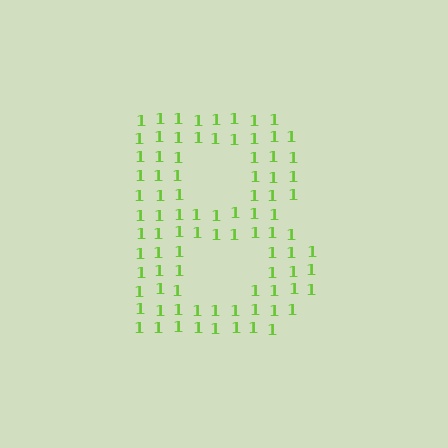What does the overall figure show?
The overall figure shows the letter B.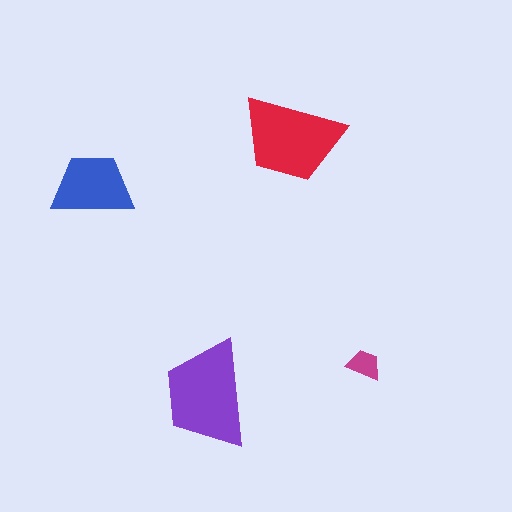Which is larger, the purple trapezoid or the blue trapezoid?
The purple one.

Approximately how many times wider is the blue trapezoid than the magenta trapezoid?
About 2.5 times wider.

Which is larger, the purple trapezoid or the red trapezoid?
The purple one.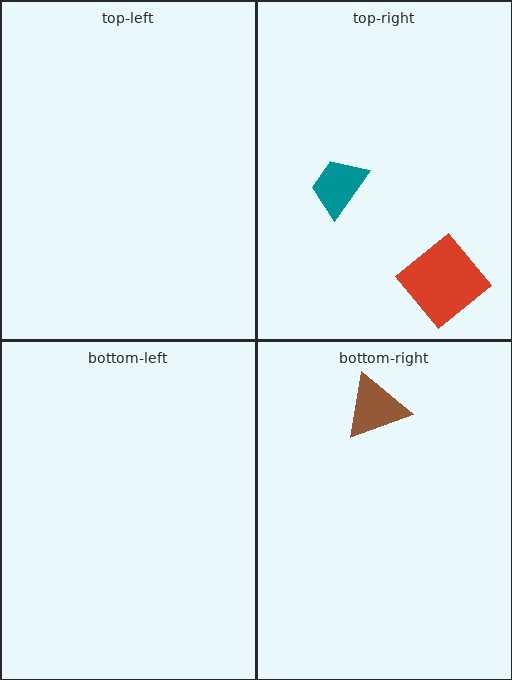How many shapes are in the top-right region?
2.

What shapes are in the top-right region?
The teal trapezoid, the red diamond.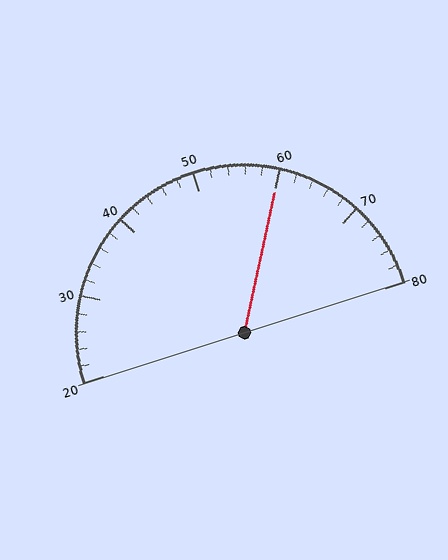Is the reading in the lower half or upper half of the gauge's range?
The reading is in the upper half of the range (20 to 80).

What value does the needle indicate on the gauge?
The needle indicates approximately 60.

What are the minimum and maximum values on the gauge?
The gauge ranges from 20 to 80.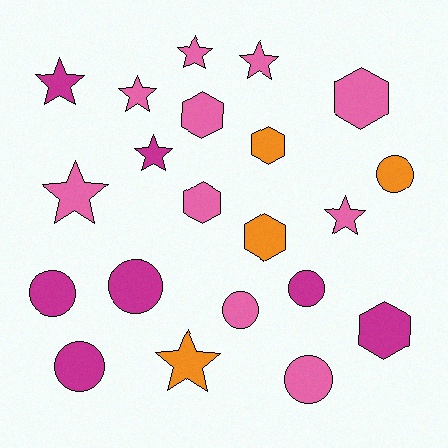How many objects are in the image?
There are 21 objects.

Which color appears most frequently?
Pink, with 10 objects.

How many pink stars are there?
There are 5 pink stars.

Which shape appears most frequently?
Star, with 8 objects.